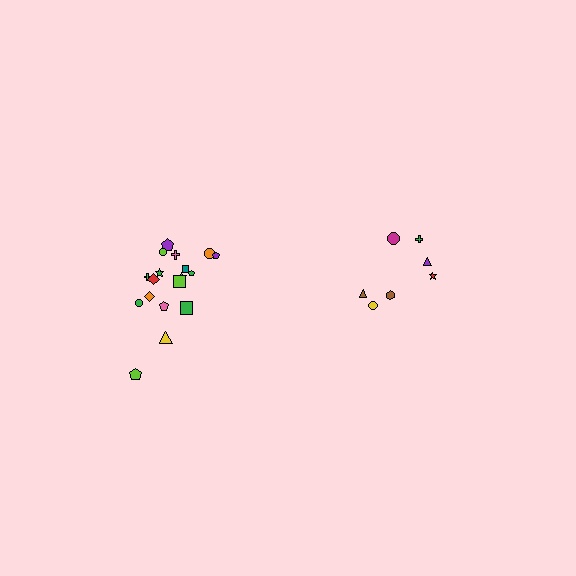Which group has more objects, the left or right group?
The left group.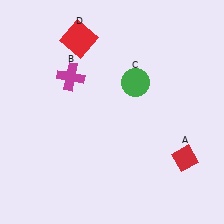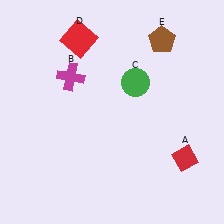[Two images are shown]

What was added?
A brown pentagon (E) was added in Image 2.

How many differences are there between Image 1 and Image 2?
There is 1 difference between the two images.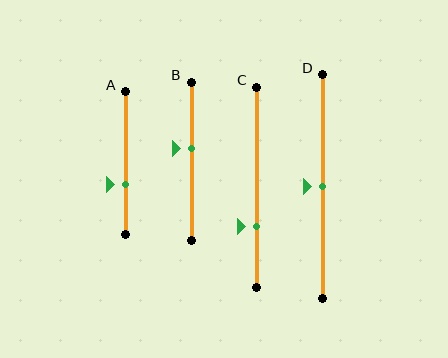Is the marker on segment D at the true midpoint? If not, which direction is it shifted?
Yes, the marker on segment D is at the true midpoint.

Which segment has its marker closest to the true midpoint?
Segment D has its marker closest to the true midpoint.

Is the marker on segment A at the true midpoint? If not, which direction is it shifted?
No, the marker on segment A is shifted downward by about 15% of the segment length.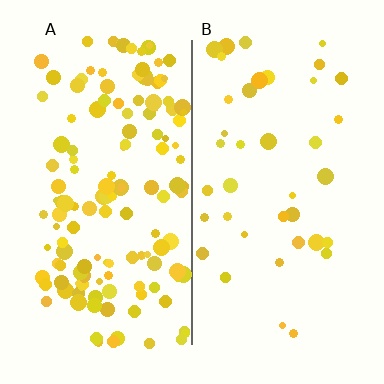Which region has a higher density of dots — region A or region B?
A (the left).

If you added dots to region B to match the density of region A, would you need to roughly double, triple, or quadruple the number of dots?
Approximately quadruple.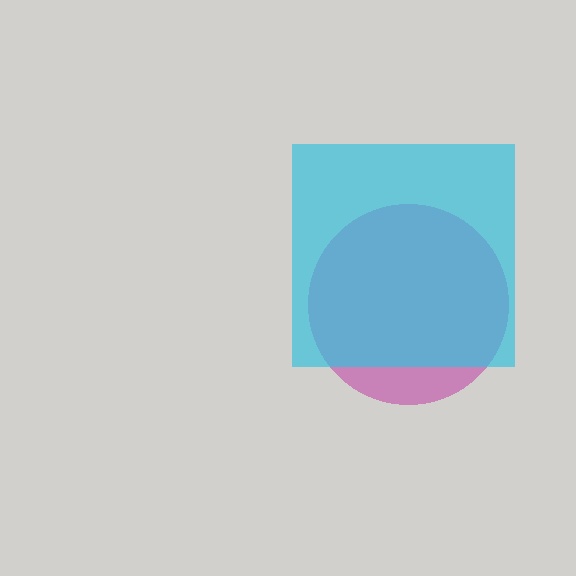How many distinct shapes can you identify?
There are 2 distinct shapes: a magenta circle, a cyan square.